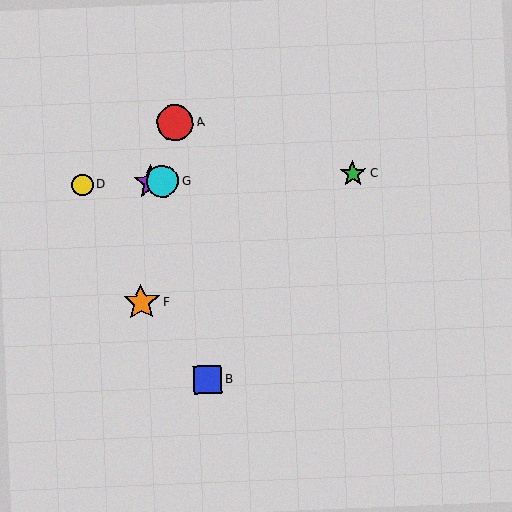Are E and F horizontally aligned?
No, E is at y≈182 and F is at y≈302.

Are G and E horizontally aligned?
Yes, both are at y≈182.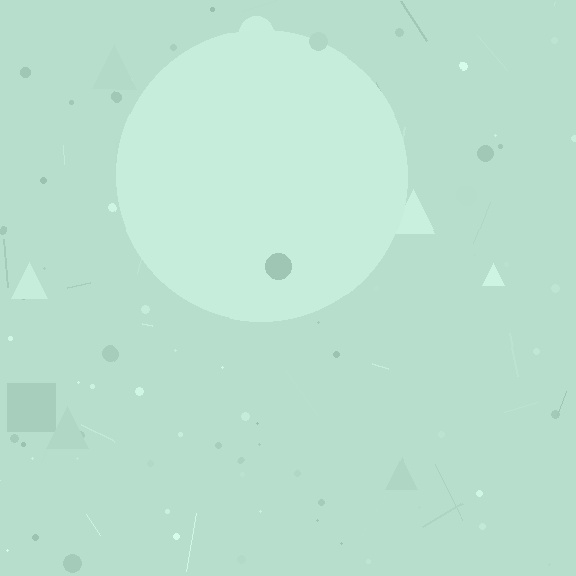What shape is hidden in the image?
A circle is hidden in the image.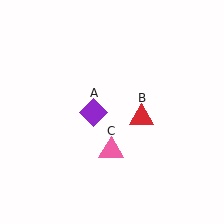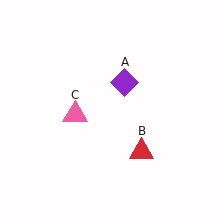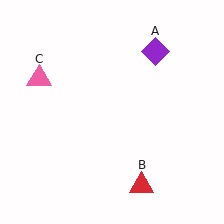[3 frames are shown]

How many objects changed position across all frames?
3 objects changed position: purple diamond (object A), red triangle (object B), pink triangle (object C).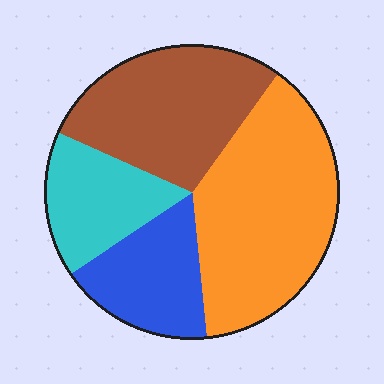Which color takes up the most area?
Orange, at roughly 40%.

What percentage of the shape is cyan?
Cyan takes up about one sixth (1/6) of the shape.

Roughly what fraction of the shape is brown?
Brown takes up between a sixth and a third of the shape.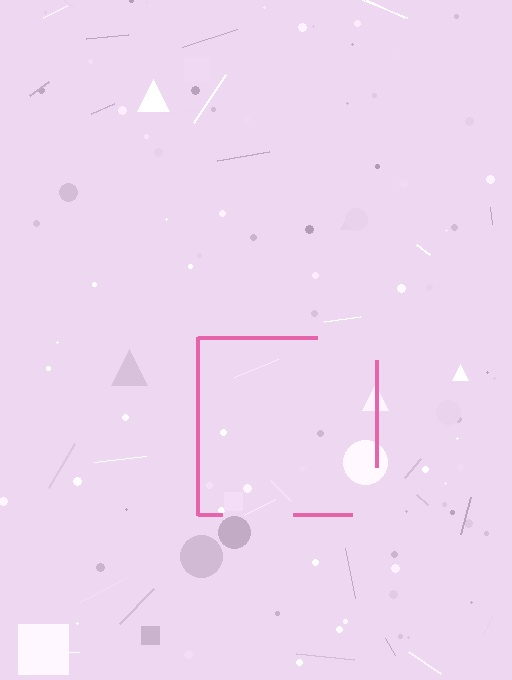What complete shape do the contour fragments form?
The contour fragments form a square.